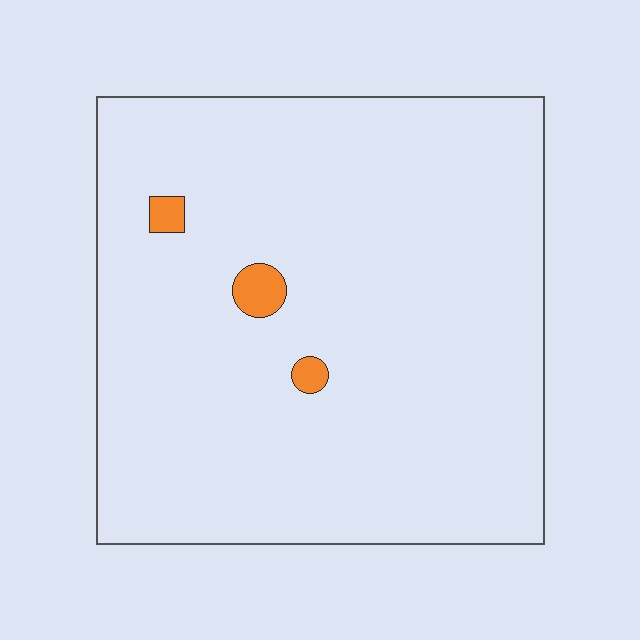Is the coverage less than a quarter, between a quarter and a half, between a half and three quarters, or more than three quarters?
Less than a quarter.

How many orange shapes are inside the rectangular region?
3.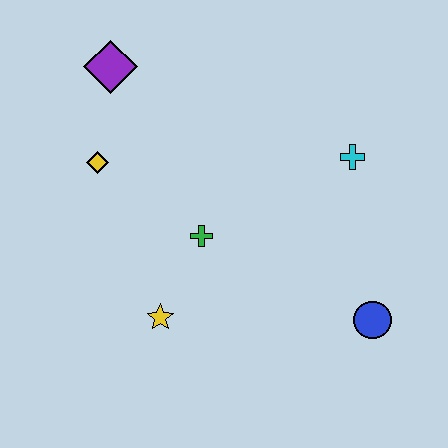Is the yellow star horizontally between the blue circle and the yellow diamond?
Yes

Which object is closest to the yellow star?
The green cross is closest to the yellow star.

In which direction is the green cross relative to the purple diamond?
The green cross is below the purple diamond.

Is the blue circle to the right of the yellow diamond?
Yes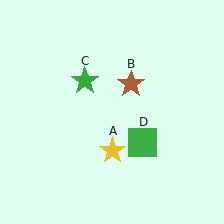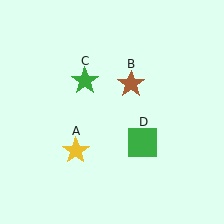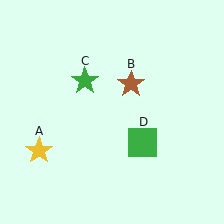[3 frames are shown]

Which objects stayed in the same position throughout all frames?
Brown star (object B) and green star (object C) and green square (object D) remained stationary.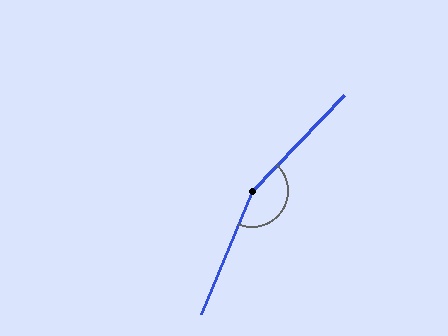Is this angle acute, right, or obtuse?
It is obtuse.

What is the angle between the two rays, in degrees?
Approximately 158 degrees.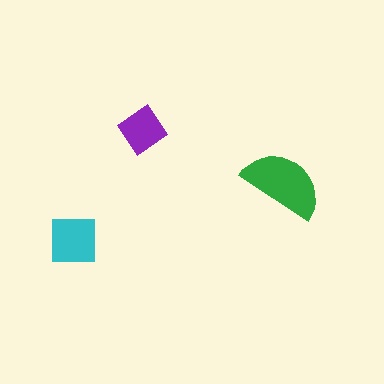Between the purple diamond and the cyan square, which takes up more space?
The cyan square.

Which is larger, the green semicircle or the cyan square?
The green semicircle.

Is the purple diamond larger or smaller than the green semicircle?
Smaller.